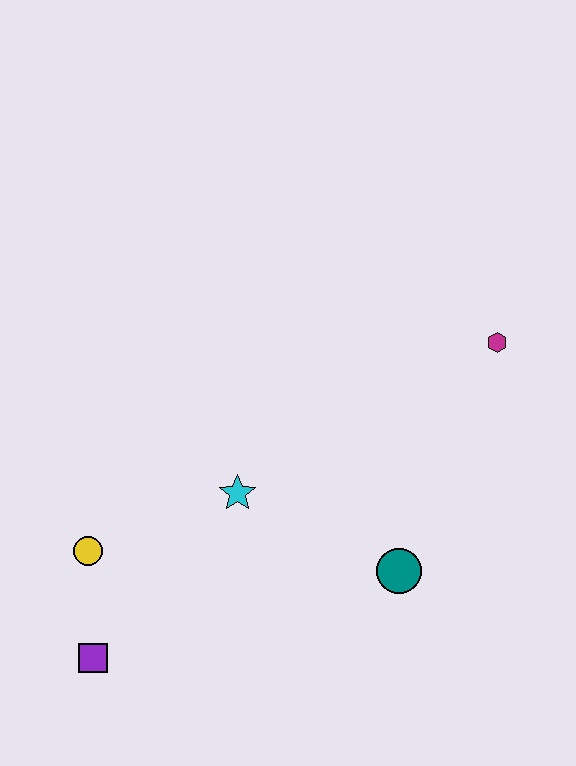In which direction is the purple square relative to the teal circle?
The purple square is to the left of the teal circle.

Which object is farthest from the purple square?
The magenta hexagon is farthest from the purple square.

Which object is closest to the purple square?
The yellow circle is closest to the purple square.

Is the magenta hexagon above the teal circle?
Yes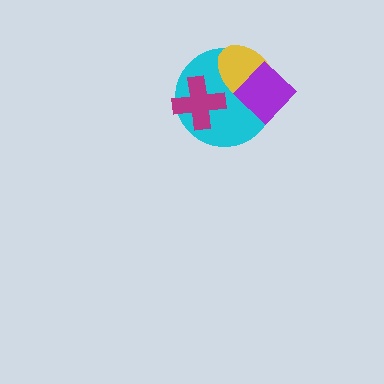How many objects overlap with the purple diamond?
2 objects overlap with the purple diamond.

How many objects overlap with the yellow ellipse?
3 objects overlap with the yellow ellipse.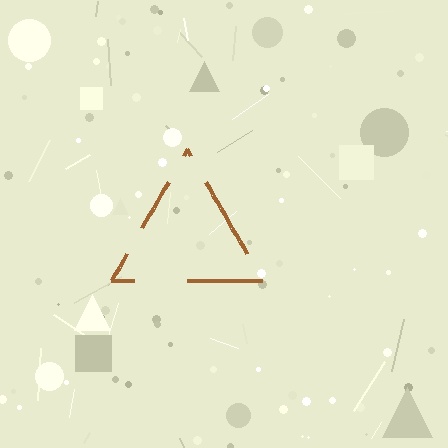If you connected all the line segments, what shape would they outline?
They would outline a triangle.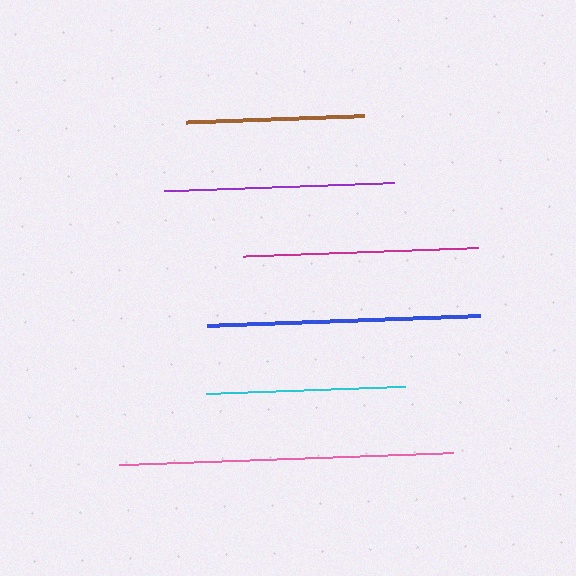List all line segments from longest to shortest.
From longest to shortest: pink, blue, magenta, purple, cyan, brown.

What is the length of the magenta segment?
The magenta segment is approximately 235 pixels long.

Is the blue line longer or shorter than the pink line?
The pink line is longer than the blue line.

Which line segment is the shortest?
The brown line is the shortest at approximately 177 pixels.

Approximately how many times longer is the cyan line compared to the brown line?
The cyan line is approximately 1.1 times the length of the brown line.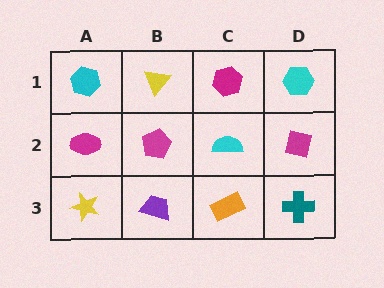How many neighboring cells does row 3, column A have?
2.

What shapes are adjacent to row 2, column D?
A cyan hexagon (row 1, column D), a teal cross (row 3, column D), a cyan semicircle (row 2, column C).